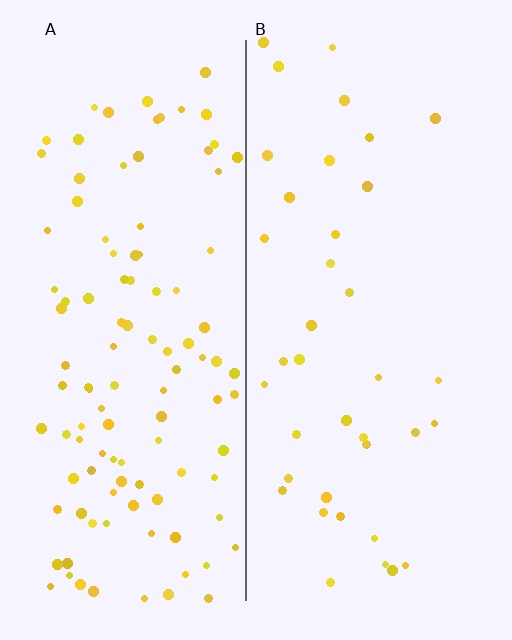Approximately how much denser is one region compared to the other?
Approximately 2.9× — region A over region B.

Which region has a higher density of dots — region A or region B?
A (the left).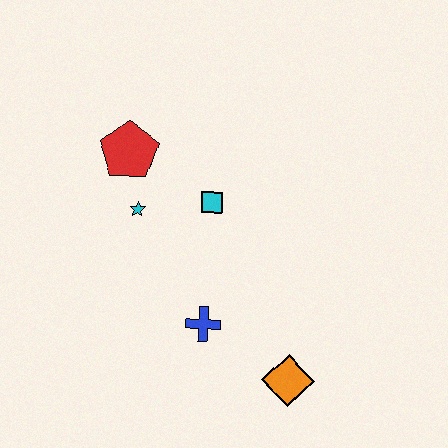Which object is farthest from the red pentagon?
The orange diamond is farthest from the red pentagon.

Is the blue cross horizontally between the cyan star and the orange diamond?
Yes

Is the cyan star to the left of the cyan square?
Yes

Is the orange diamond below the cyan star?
Yes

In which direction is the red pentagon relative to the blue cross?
The red pentagon is above the blue cross.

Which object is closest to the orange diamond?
The blue cross is closest to the orange diamond.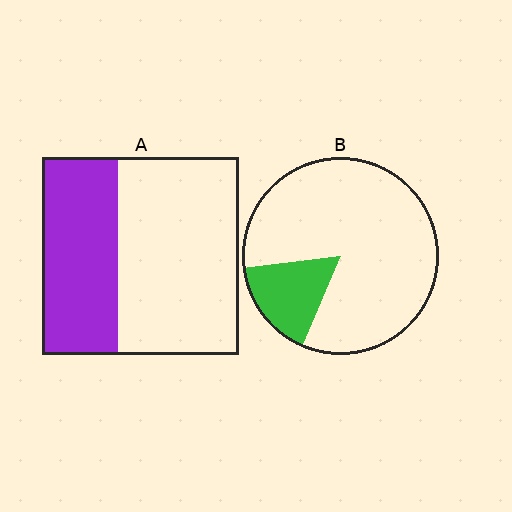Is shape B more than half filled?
No.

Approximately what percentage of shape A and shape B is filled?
A is approximately 40% and B is approximately 15%.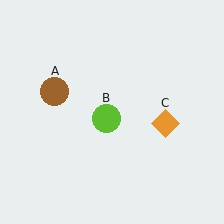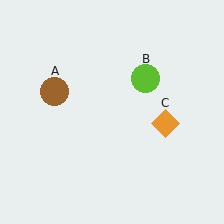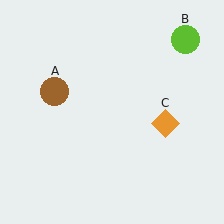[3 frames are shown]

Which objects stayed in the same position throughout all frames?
Brown circle (object A) and orange diamond (object C) remained stationary.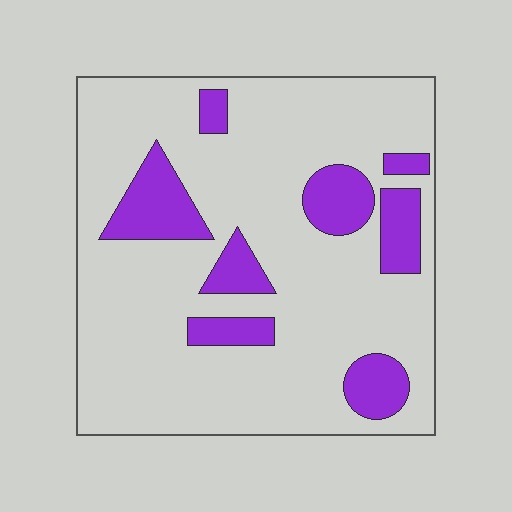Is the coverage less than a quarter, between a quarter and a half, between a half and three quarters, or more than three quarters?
Less than a quarter.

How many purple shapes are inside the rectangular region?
8.